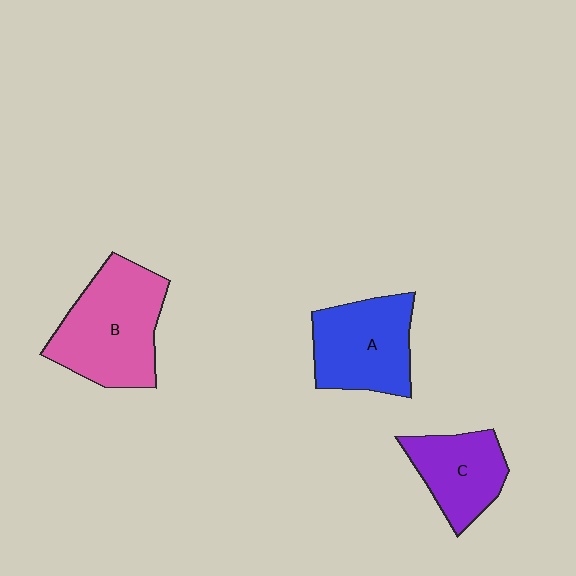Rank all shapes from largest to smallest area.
From largest to smallest: B (pink), A (blue), C (purple).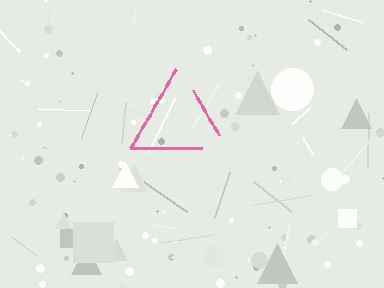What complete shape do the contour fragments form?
The contour fragments form a triangle.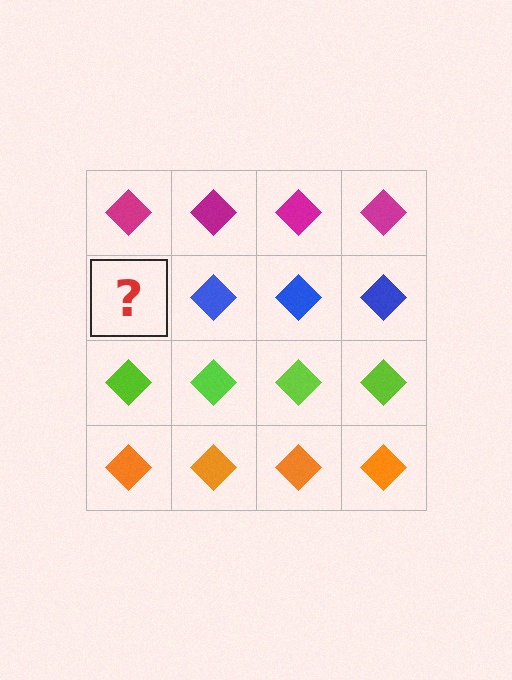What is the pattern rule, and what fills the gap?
The rule is that each row has a consistent color. The gap should be filled with a blue diamond.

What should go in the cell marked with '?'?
The missing cell should contain a blue diamond.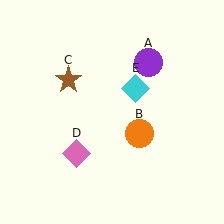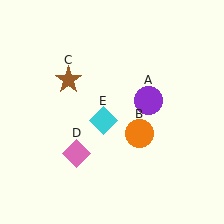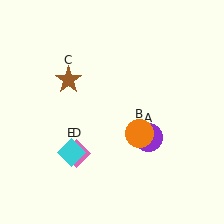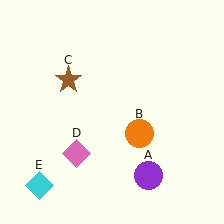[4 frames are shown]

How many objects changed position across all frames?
2 objects changed position: purple circle (object A), cyan diamond (object E).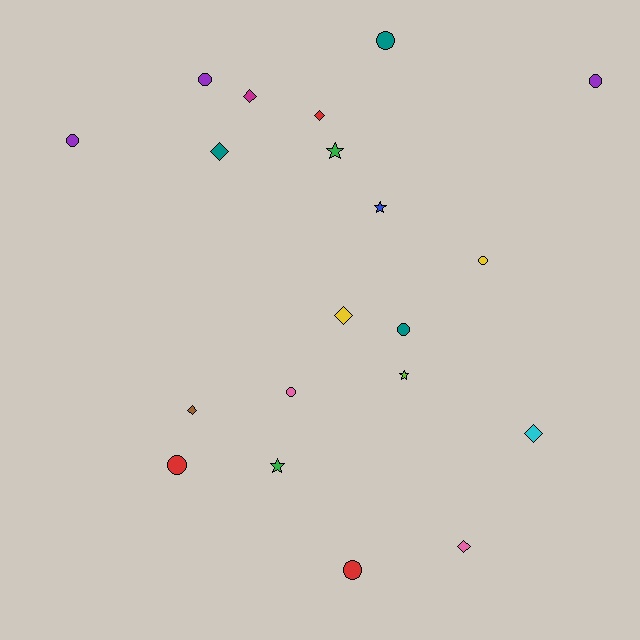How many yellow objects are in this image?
There are 2 yellow objects.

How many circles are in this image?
There are 9 circles.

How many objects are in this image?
There are 20 objects.